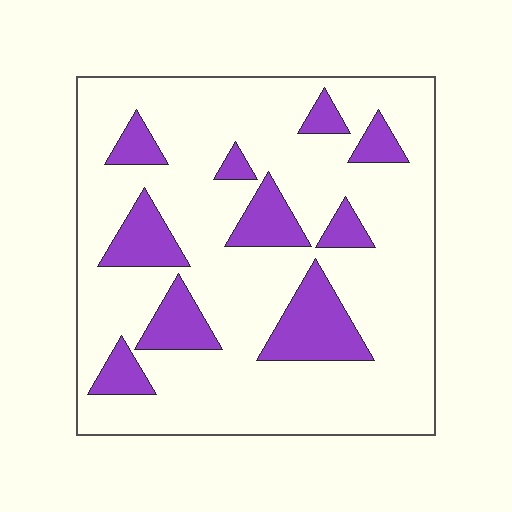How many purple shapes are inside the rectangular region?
10.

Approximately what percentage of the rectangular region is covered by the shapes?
Approximately 20%.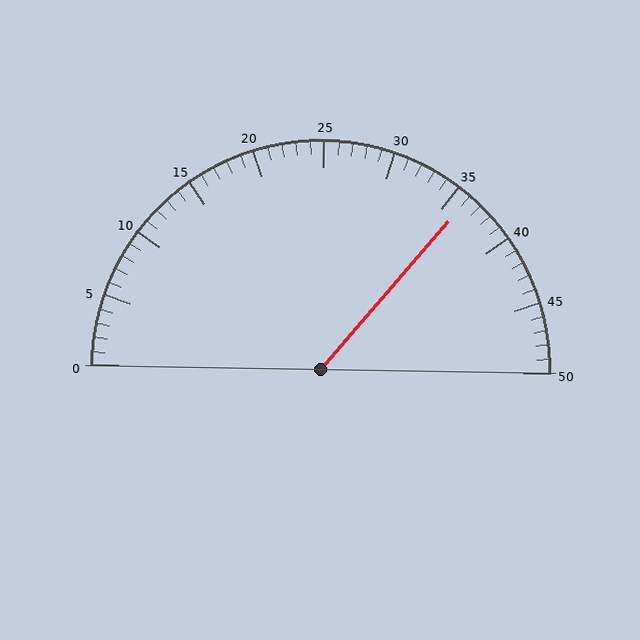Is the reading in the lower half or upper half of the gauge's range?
The reading is in the upper half of the range (0 to 50).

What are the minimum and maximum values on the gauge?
The gauge ranges from 0 to 50.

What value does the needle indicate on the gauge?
The needle indicates approximately 36.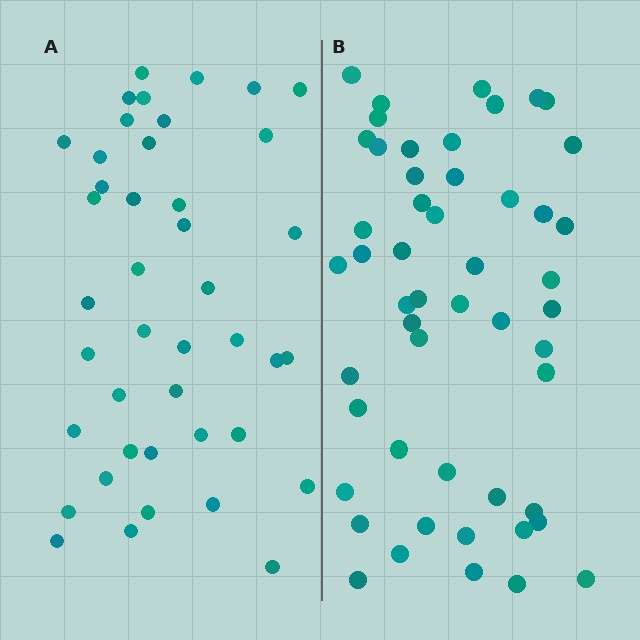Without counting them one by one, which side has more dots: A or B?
Region B (the right region) has more dots.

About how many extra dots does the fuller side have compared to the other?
Region B has roughly 8 or so more dots than region A.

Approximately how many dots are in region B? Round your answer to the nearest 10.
About 50 dots. (The exact count is 51, which rounds to 50.)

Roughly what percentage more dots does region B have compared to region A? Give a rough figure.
About 20% more.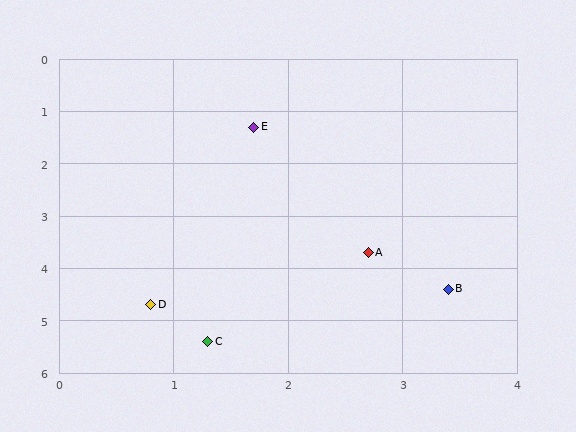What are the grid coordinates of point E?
Point E is at approximately (1.7, 1.3).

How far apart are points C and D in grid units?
Points C and D are about 0.9 grid units apart.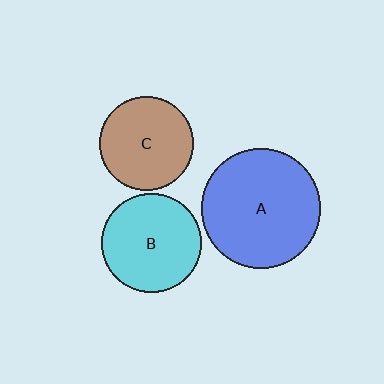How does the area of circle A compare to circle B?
Approximately 1.4 times.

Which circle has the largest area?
Circle A (blue).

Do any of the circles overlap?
No, none of the circles overlap.